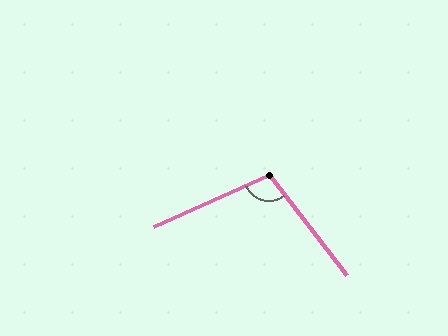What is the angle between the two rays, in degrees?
Approximately 103 degrees.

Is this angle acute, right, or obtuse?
It is obtuse.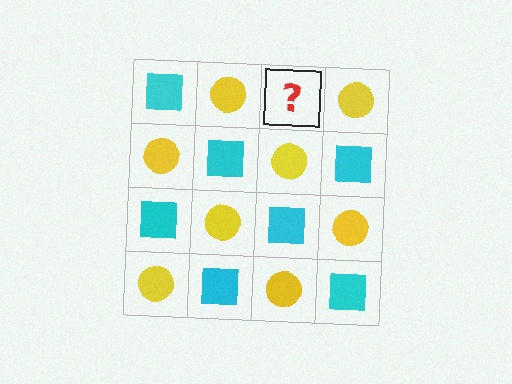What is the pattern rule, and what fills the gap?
The rule is that it alternates cyan square and yellow circle in a checkerboard pattern. The gap should be filled with a cyan square.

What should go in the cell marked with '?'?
The missing cell should contain a cyan square.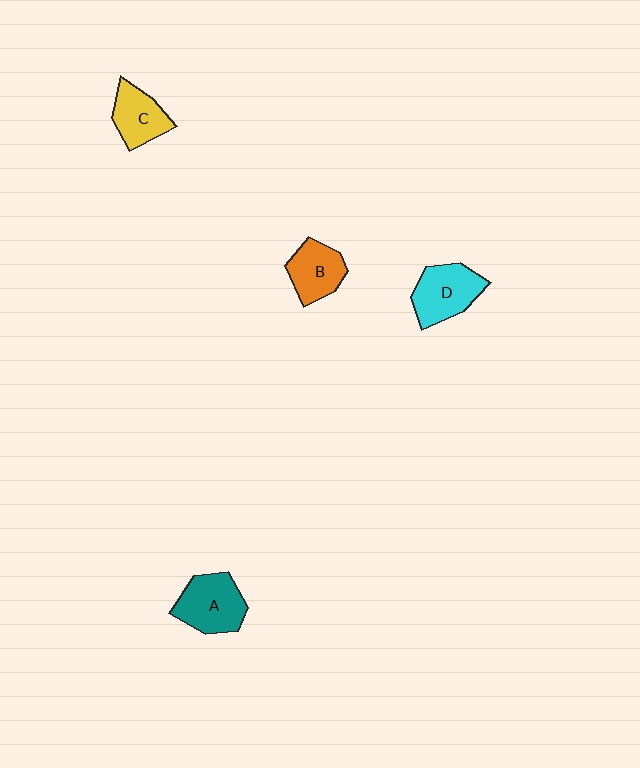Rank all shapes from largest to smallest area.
From largest to smallest: A (teal), D (cyan), B (orange), C (yellow).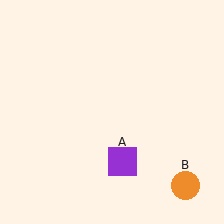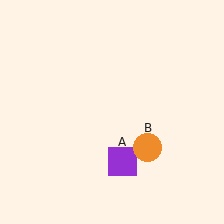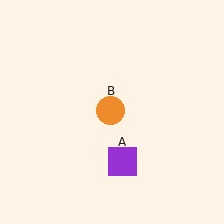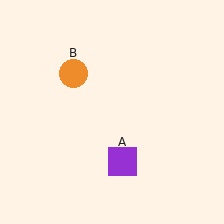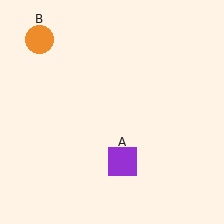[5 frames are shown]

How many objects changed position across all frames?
1 object changed position: orange circle (object B).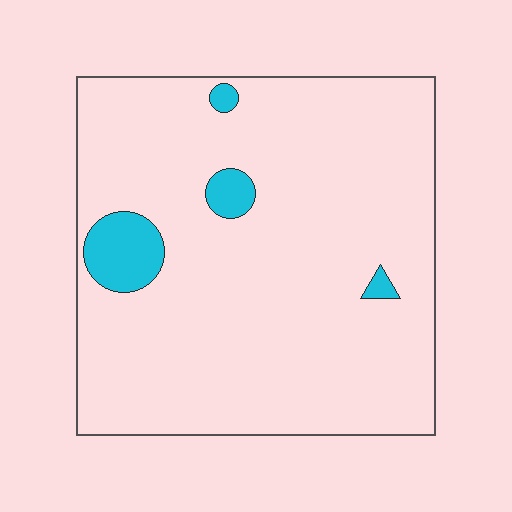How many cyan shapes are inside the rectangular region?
4.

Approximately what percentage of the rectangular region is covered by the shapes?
Approximately 5%.